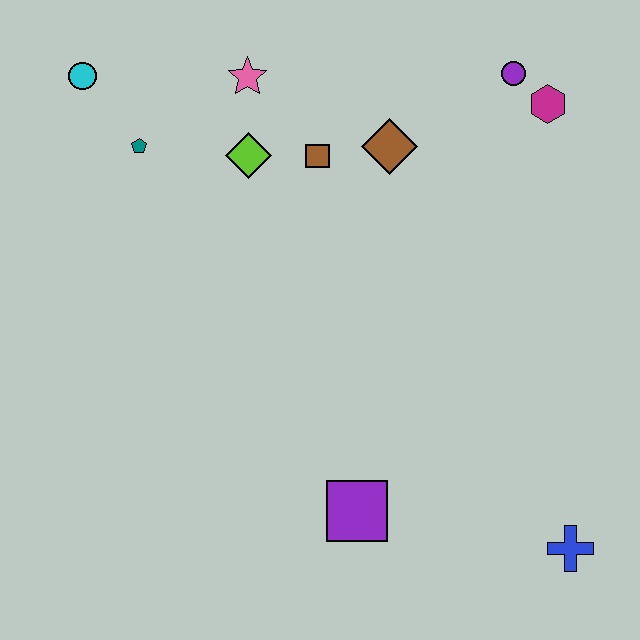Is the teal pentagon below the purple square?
No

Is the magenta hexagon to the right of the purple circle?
Yes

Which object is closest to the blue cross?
The purple square is closest to the blue cross.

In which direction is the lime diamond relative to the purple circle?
The lime diamond is to the left of the purple circle.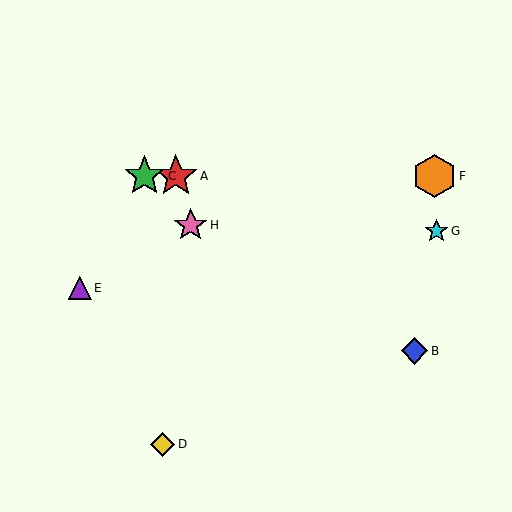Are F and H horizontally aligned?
No, F is at y≈176 and H is at y≈225.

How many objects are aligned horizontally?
3 objects (A, C, F) are aligned horizontally.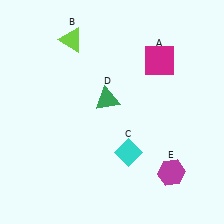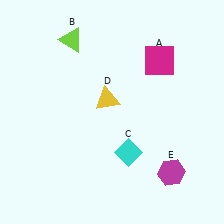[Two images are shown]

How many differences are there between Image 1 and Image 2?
There is 1 difference between the two images.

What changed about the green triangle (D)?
In Image 1, D is green. In Image 2, it changed to yellow.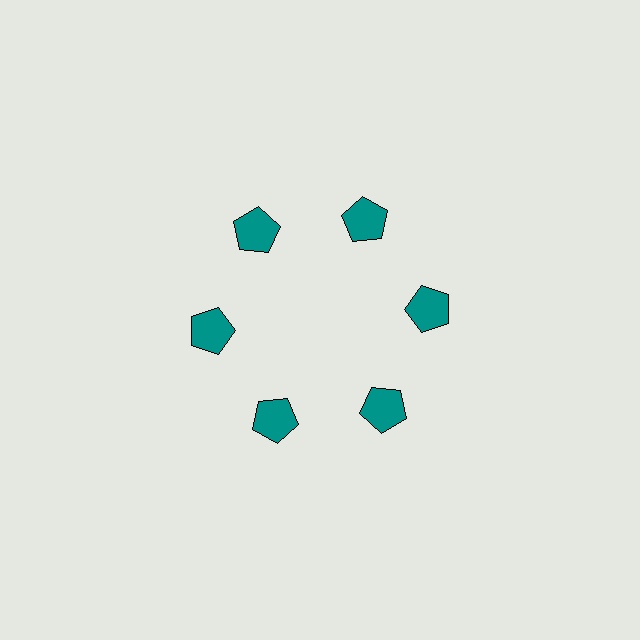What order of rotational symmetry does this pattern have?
This pattern has 6-fold rotational symmetry.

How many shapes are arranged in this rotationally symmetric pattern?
There are 6 shapes, arranged in 6 groups of 1.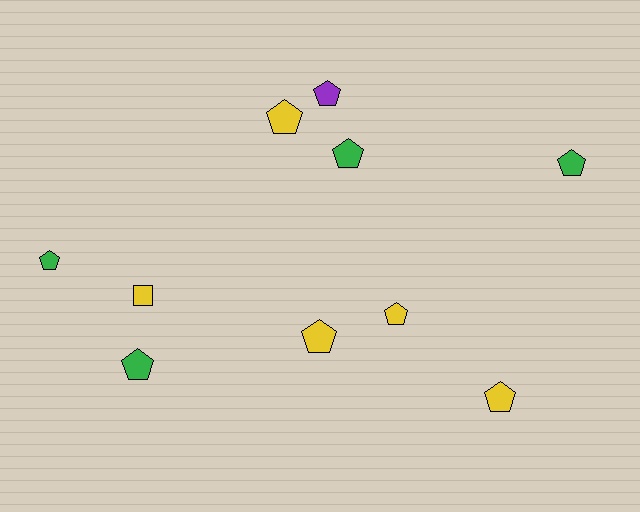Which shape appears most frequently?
Pentagon, with 9 objects.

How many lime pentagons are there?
There are no lime pentagons.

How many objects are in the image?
There are 10 objects.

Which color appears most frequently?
Yellow, with 5 objects.